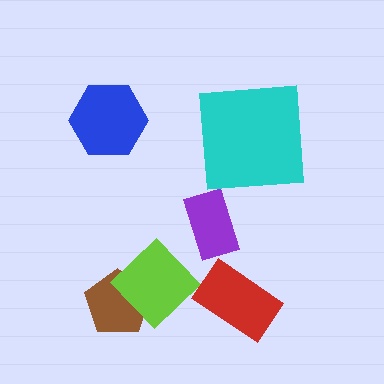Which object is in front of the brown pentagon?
The lime diamond is in front of the brown pentagon.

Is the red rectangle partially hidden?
No, no other shape covers it.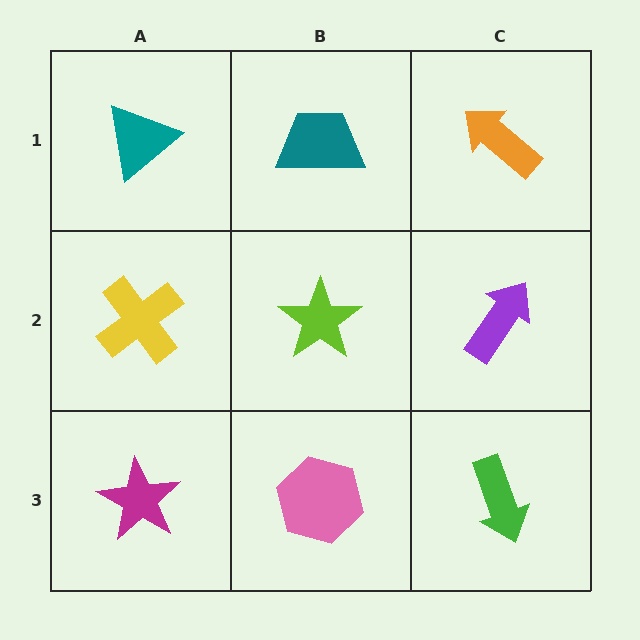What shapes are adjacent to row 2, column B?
A teal trapezoid (row 1, column B), a pink hexagon (row 3, column B), a yellow cross (row 2, column A), a purple arrow (row 2, column C).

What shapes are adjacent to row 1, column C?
A purple arrow (row 2, column C), a teal trapezoid (row 1, column B).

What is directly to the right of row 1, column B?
An orange arrow.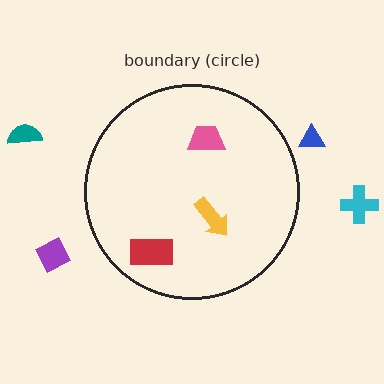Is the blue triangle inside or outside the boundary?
Outside.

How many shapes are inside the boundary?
3 inside, 4 outside.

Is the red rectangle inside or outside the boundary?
Inside.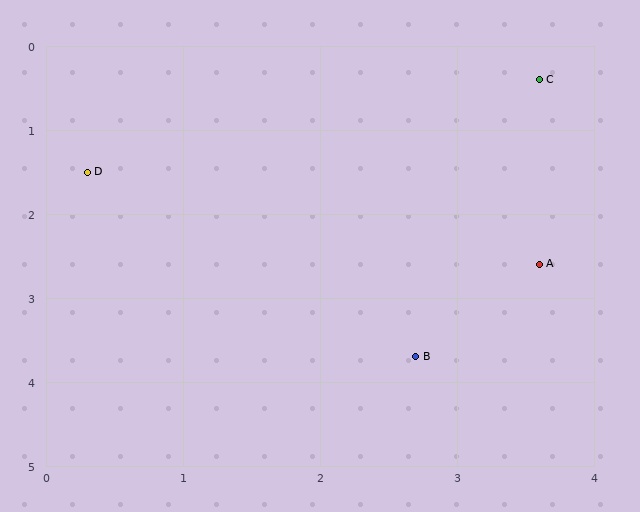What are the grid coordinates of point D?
Point D is at approximately (0.3, 1.5).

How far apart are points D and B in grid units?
Points D and B are about 3.3 grid units apart.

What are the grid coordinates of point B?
Point B is at approximately (2.7, 3.7).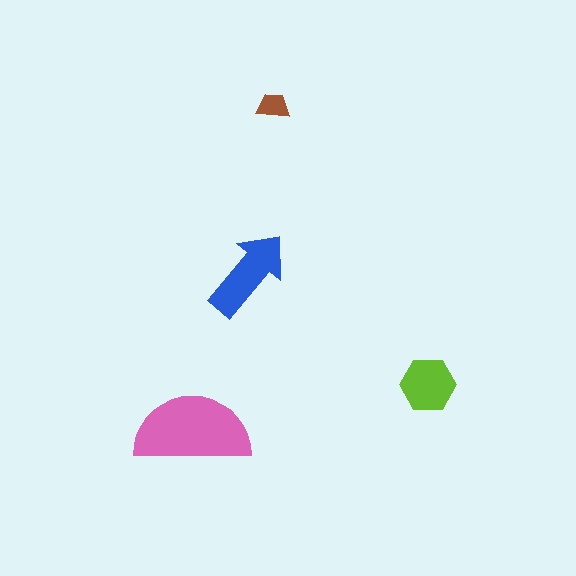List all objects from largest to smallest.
The pink semicircle, the blue arrow, the lime hexagon, the brown trapezoid.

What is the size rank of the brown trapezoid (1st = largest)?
4th.